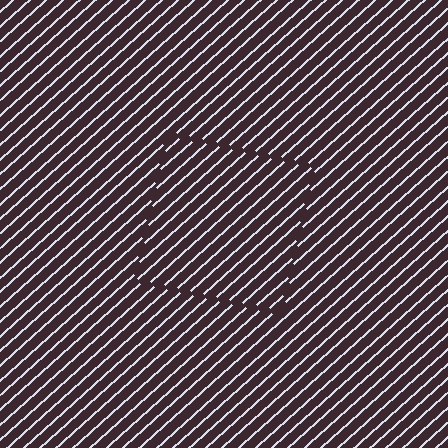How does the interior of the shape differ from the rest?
The interior of the shape contains the same grating, shifted by half a period — the contour is defined by the phase discontinuity where line-ends from the inner and outer gratings abut.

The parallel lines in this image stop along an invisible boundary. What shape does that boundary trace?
An illusory square. The interior of the shape contains the same grating, shifted by half a period — the contour is defined by the phase discontinuity where line-ends from the inner and outer gratings abut.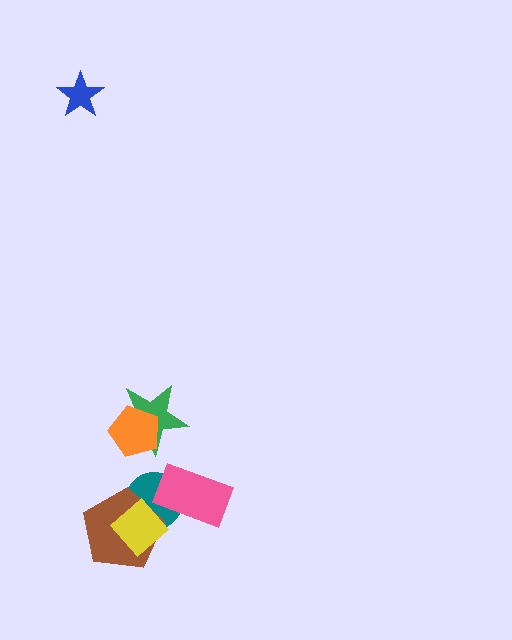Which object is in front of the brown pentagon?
The yellow diamond is in front of the brown pentagon.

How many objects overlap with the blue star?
0 objects overlap with the blue star.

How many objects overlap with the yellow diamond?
2 objects overlap with the yellow diamond.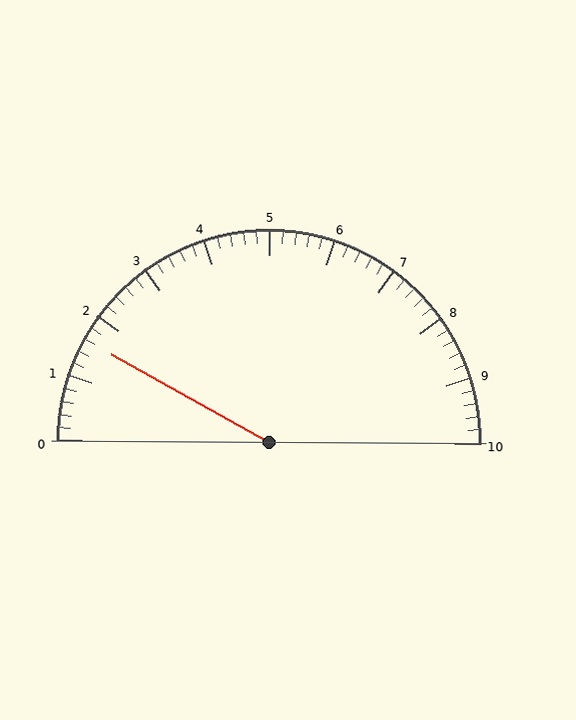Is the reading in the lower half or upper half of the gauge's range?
The reading is in the lower half of the range (0 to 10).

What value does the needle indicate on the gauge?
The needle indicates approximately 1.6.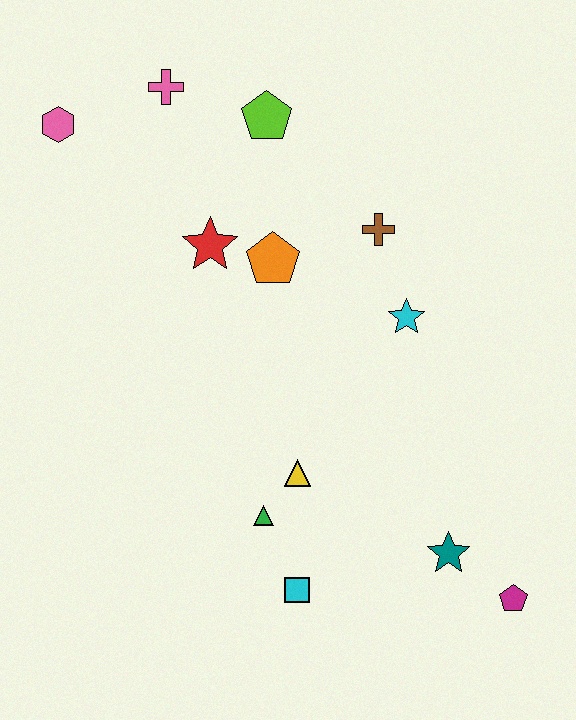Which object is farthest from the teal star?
The pink hexagon is farthest from the teal star.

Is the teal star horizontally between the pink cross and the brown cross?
No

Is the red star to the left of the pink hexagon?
No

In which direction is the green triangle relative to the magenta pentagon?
The green triangle is to the left of the magenta pentagon.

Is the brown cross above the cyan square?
Yes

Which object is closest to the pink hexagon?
The pink cross is closest to the pink hexagon.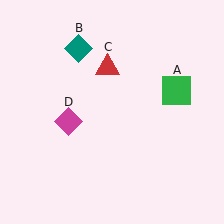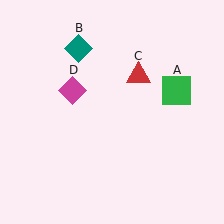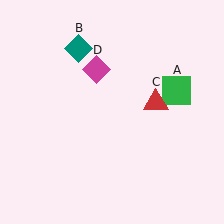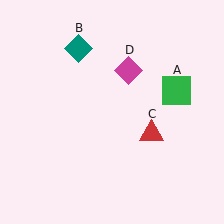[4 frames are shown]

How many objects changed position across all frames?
2 objects changed position: red triangle (object C), magenta diamond (object D).